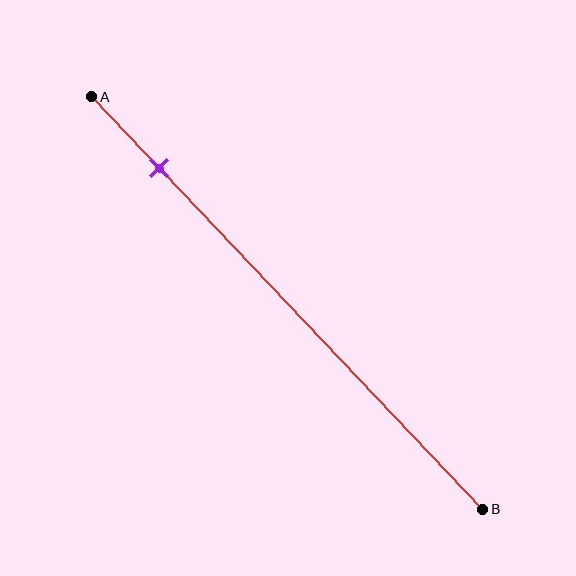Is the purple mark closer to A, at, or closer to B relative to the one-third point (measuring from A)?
The purple mark is closer to point A than the one-third point of segment AB.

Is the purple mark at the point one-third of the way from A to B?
No, the mark is at about 15% from A, not at the 33% one-third point.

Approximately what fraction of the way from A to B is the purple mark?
The purple mark is approximately 15% of the way from A to B.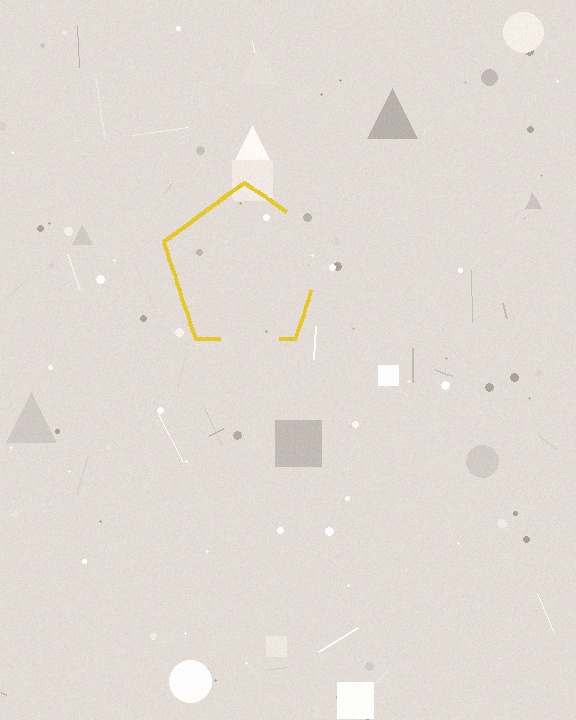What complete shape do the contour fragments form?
The contour fragments form a pentagon.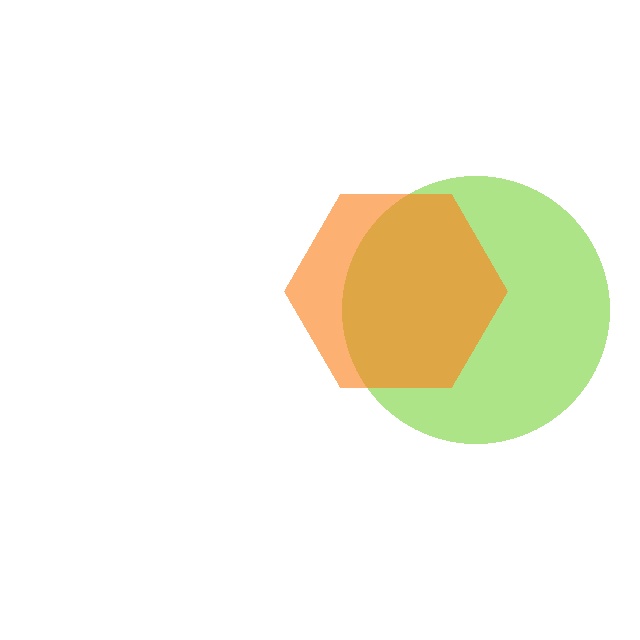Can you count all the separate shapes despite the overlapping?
Yes, there are 2 separate shapes.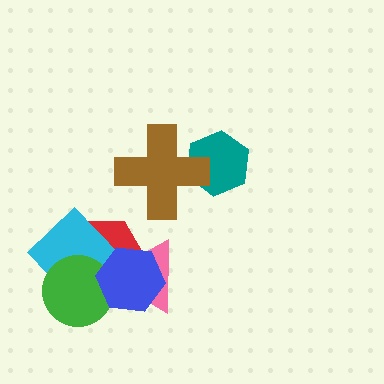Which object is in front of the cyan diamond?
The green circle is in front of the cyan diamond.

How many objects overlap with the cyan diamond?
2 objects overlap with the cyan diamond.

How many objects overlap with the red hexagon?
4 objects overlap with the red hexagon.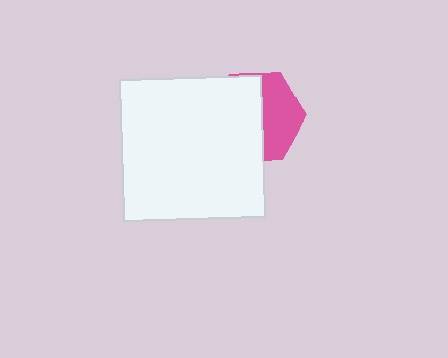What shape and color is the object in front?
The object in front is a white square.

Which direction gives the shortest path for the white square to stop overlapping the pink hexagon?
Moving left gives the shortest separation.